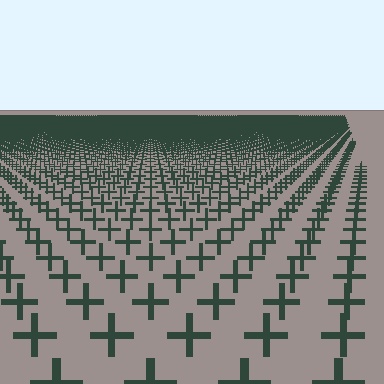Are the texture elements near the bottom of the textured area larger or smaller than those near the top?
Larger. Near the bottom, elements are closer to the viewer and appear at a bigger on-screen size.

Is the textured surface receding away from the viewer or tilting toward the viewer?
The surface is receding away from the viewer. Texture elements get smaller and denser toward the top.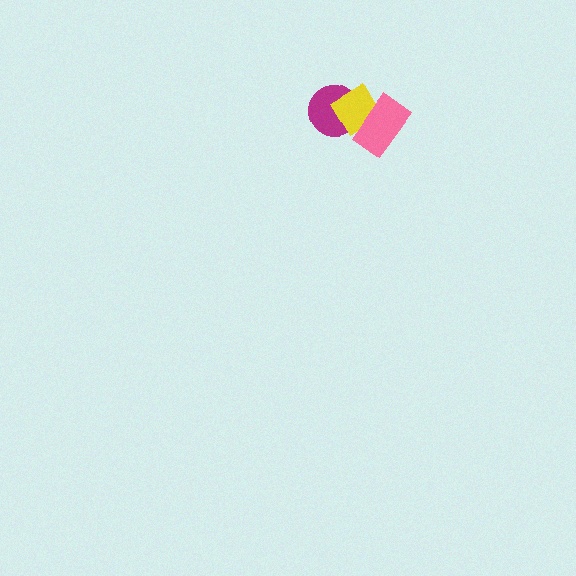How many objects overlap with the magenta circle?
1 object overlaps with the magenta circle.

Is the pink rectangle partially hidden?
No, no other shape covers it.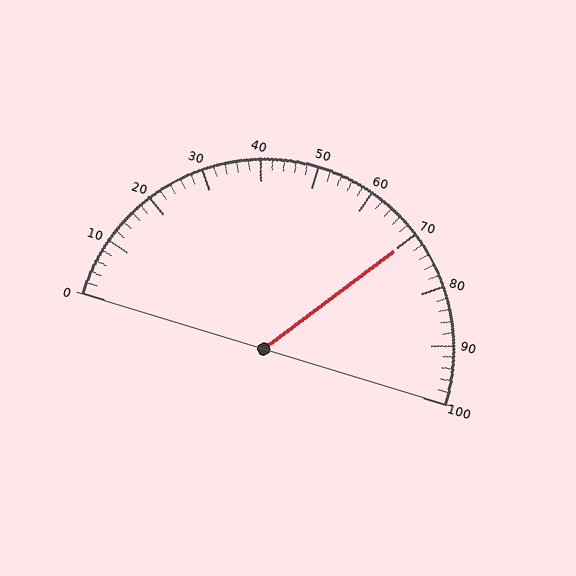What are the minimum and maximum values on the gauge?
The gauge ranges from 0 to 100.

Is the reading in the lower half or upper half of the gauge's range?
The reading is in the upper half of the range (0 to 100).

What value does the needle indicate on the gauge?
The needle indicates approximately 70.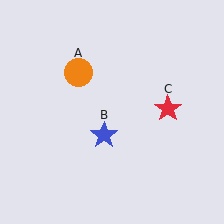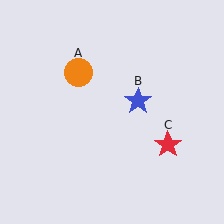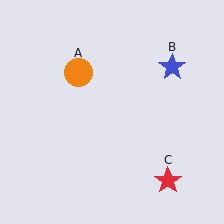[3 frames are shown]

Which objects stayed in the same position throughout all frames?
Orange circle (object A) remained stationary.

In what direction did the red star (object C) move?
The red star (object C) moved down.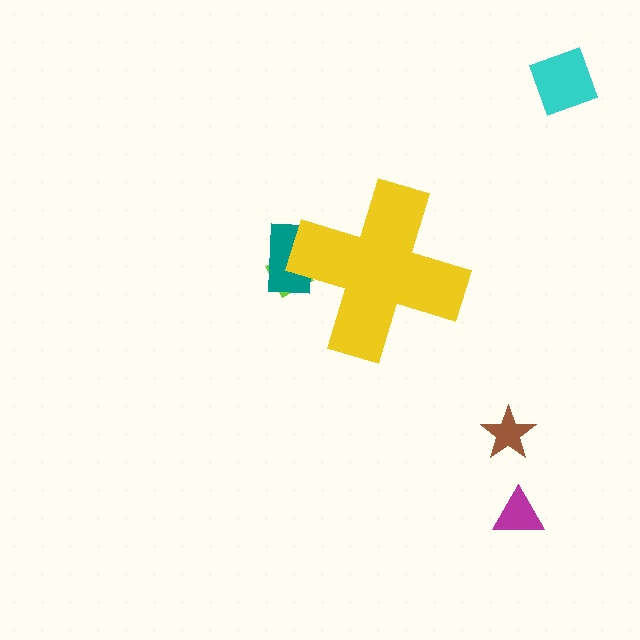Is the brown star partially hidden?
No, the brown star is fully visible.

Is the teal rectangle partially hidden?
Yes, the teal rectangle is partially hidden behind the yellow cross.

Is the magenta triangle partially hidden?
No, the magenta triangle is fully visible.